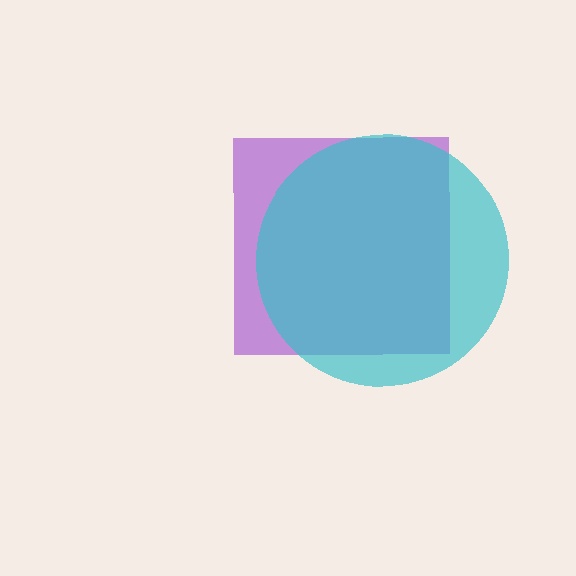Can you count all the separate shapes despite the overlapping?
Yes, there are 2 separate shapes.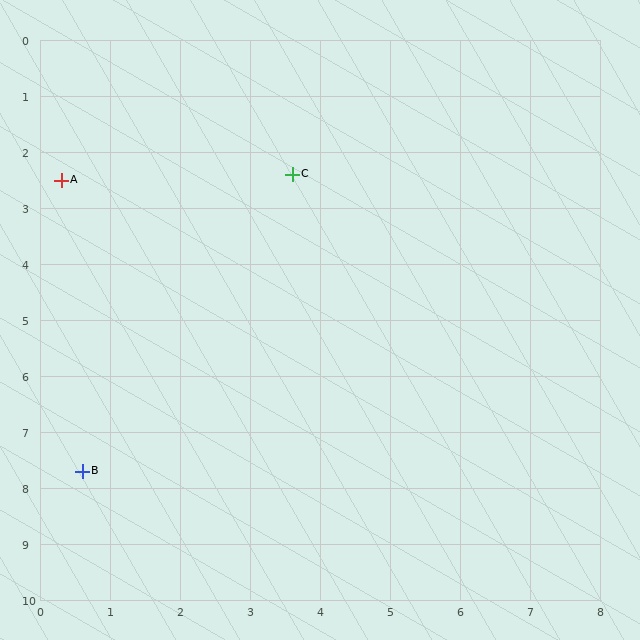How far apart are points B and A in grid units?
Points B and A are about 5.2 grid units apart.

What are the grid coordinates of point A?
Point A is at approximately (0.3, 2.5).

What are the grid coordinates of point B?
Point B is at approximately (0.6, 7.7).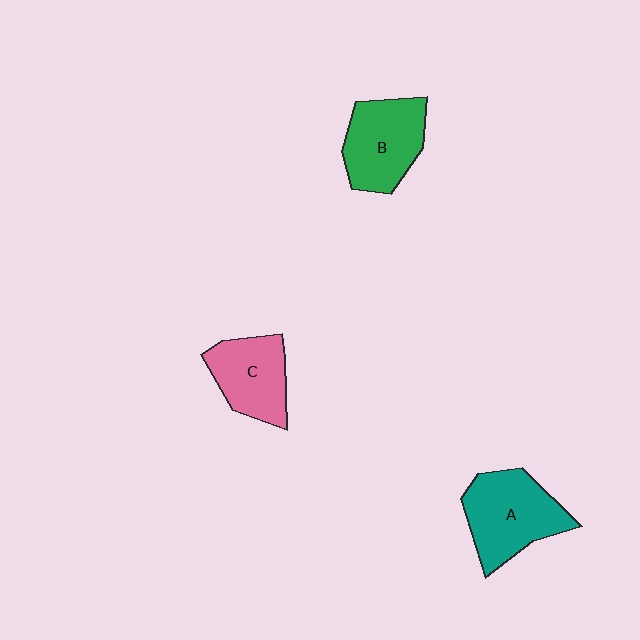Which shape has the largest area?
Shape A (teal).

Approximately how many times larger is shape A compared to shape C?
Approximately 1.3 times.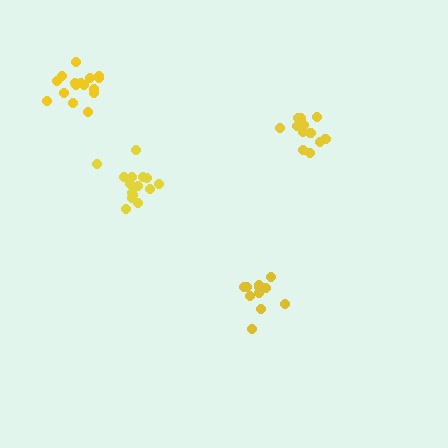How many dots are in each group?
Group 1: 12 dots, Group 2: 15 dots, Group 3: 12 dots, Group 4: 16 dots (55 total).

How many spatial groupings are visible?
There are 4 spatial groupings.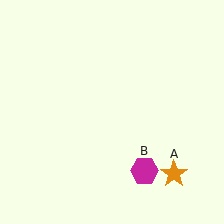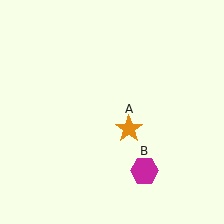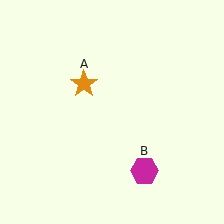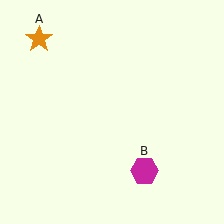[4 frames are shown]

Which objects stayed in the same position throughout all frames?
Magenta hexagon (object B) remained stationary.